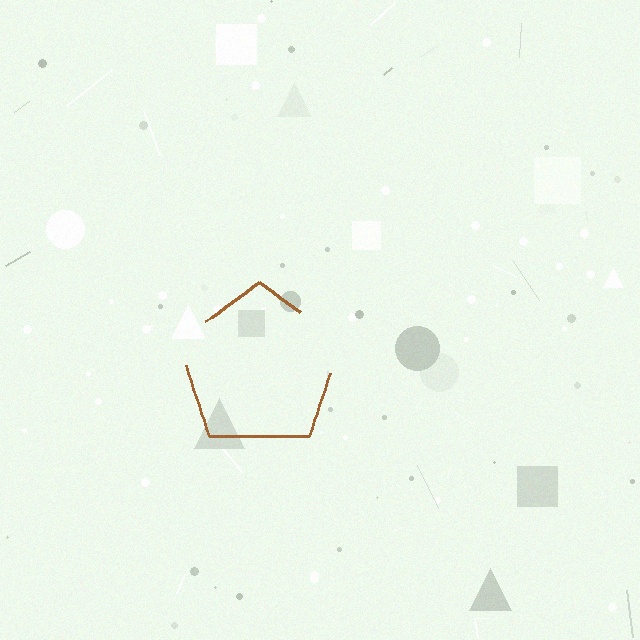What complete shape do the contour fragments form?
The contour fragments form a pentagon.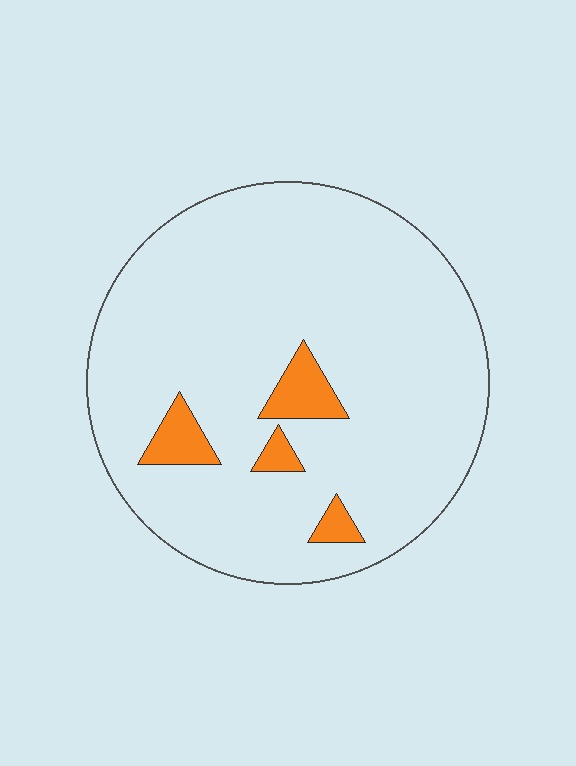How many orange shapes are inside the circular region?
4.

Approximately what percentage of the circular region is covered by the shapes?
Approximately 10%.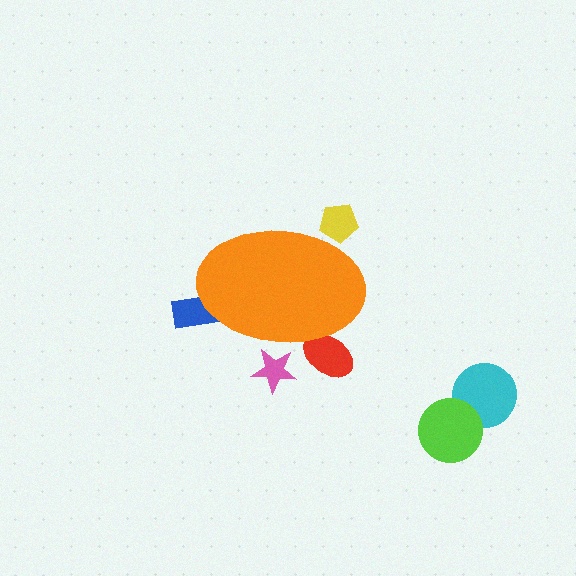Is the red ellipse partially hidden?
Yes, the red ellipse is partially hidden behind the orange ellipse.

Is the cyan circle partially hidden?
No, the cyan circle is fully visible.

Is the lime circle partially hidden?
No, the lime circle is fully visible.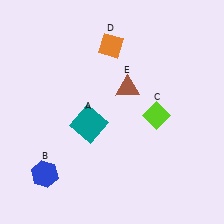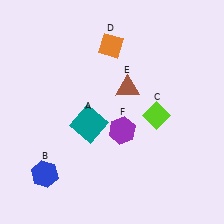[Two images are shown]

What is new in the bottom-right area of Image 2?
A purple hexagon (F) was added in the bottom-right area of Image 2.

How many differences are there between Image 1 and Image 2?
There is 1 difference between the two images.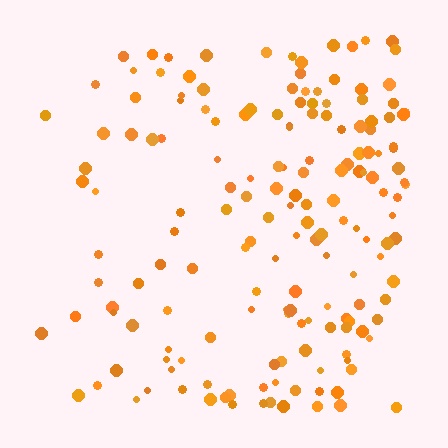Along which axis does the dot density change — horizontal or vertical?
Horizontal.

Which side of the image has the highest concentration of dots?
The right.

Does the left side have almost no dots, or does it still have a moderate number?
Still a moderate number, just noticeably fewer than the right.